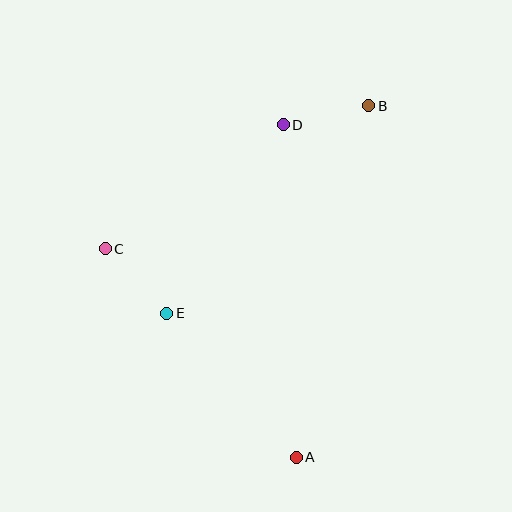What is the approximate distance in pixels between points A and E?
The distance between A and E is approximately 193 pixels.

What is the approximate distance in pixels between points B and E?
The distance between B and E is approximately 289 pixels.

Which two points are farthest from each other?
Points A and B are farthest from each other.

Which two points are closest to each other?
Points B and D are closest to each other.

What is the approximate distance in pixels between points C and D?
The distance between C and D is approximately 217 pixels.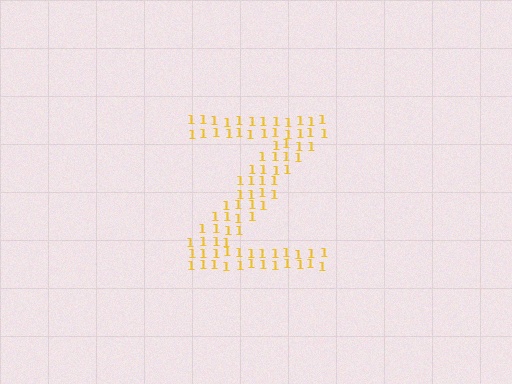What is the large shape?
The large shape is the letter Z.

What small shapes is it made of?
It is made of small digit 1's.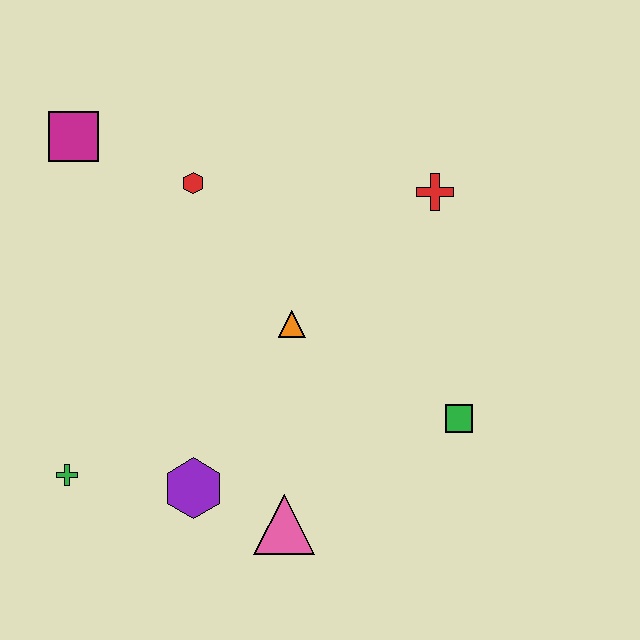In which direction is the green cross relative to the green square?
The green cross is to the left of the green square.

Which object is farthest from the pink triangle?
The magenta square is farthest from the pink triangle.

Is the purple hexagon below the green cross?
Yes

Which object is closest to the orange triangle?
The red hexagon is closest to the orange triangle.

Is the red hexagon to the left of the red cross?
Yes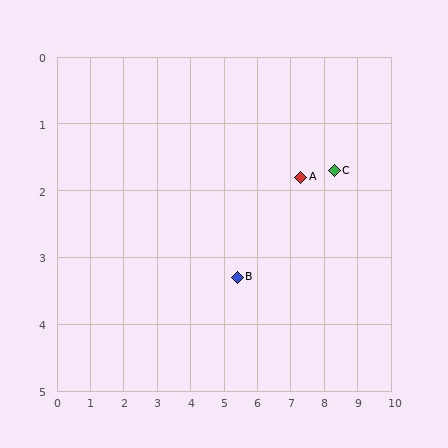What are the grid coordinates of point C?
Point C is at approximately (8.3, 1.7).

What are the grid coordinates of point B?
Point B is at approximately (5.4, 3.3).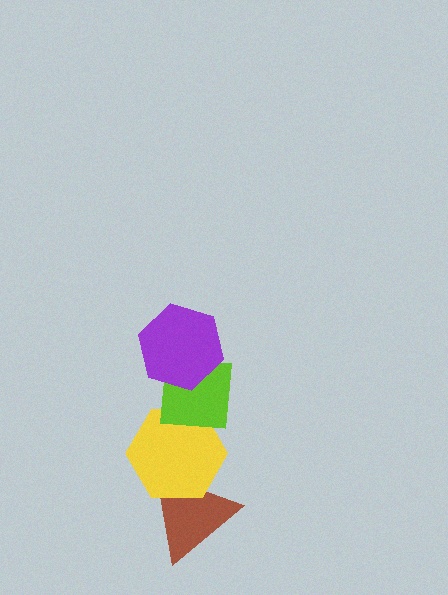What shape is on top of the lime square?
The purple hexagon is on top of the lime square.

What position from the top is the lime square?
The lime square is 2nd from the top.